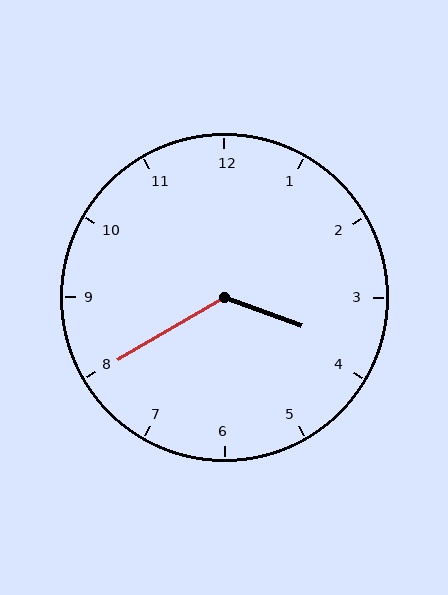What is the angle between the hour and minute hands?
Approximately 130 degrees.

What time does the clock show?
3:40.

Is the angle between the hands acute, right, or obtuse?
It is obtuse.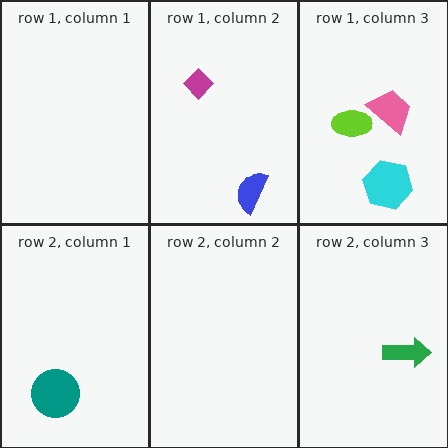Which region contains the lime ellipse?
The row 1, column 3 region.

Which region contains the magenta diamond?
The row 1, column 2 region.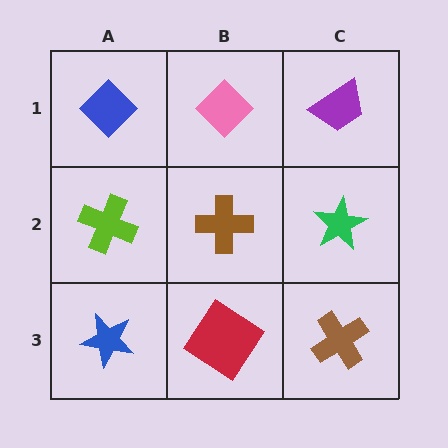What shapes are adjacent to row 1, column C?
A green star (row 2, column C), a pink diamond (row 1, column B).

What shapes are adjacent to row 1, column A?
A lime cross (row 2, column A), a pink diamond (row 1, column B).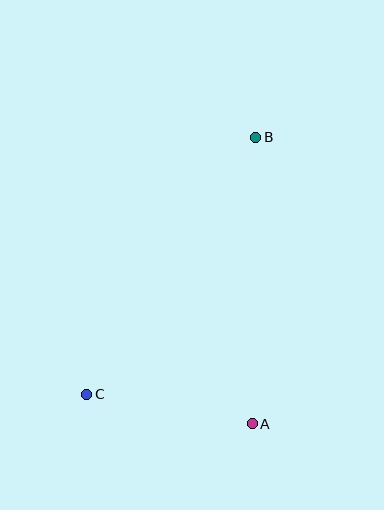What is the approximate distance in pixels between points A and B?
The distance between A and B is approximately 287 pixels.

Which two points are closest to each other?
Points A and C are closest to each other.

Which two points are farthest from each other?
Points B and C are farthest from each other.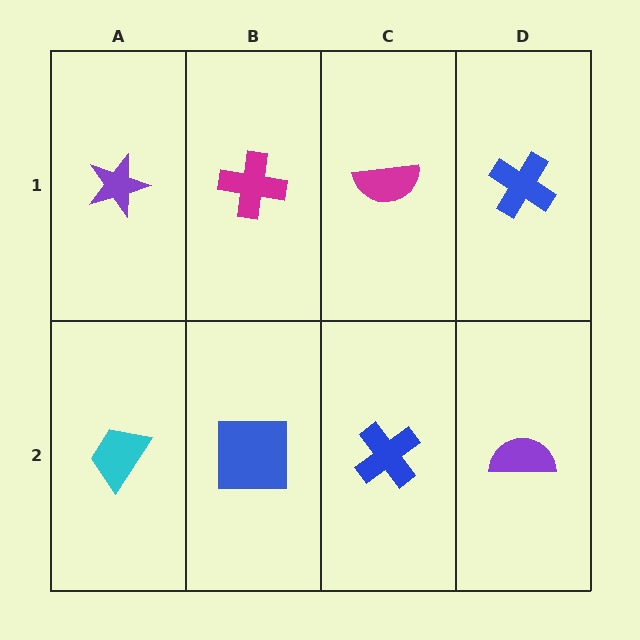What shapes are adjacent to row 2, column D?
A blue cross (row 1, column D), a blue cross (row 2, column C).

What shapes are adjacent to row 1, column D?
A purple semicircle (row 2, column D), a magenta semicircle (row 1, column C).